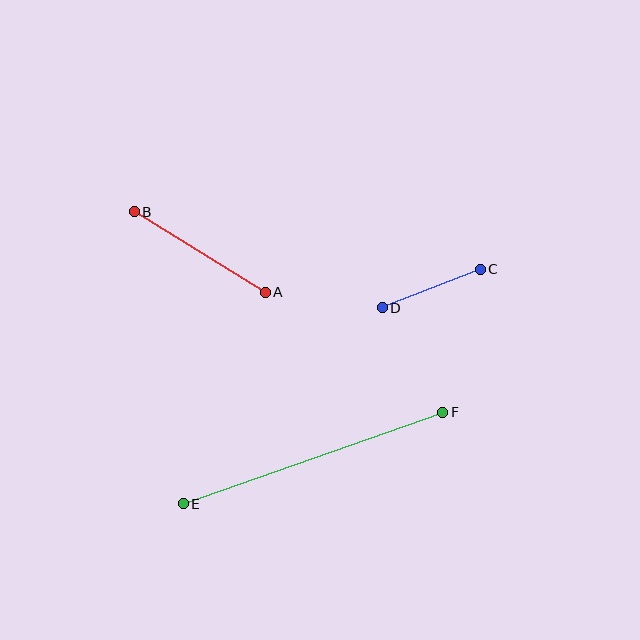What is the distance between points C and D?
The distance is approximately 105 pixels.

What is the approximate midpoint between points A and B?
The midpoint is at approximately (200, 252) pixels.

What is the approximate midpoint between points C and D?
The midpoint is at approximately (431, 288) pixels.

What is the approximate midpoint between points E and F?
The midpoint is at approximately (313, 458) pixels.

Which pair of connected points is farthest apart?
Points E and F are farthest apart.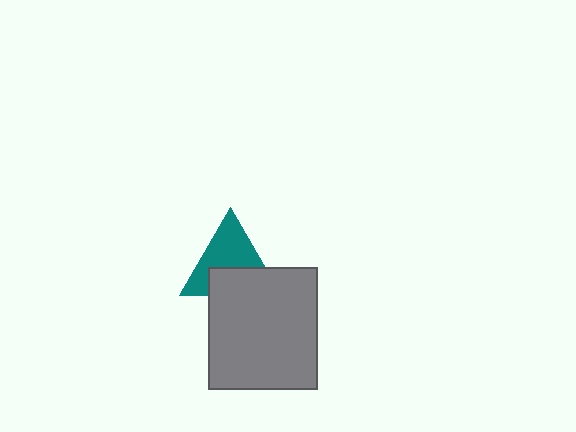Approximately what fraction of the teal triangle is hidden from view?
Roughly 41% of the teal triangle is hidden behind the gray rectangle.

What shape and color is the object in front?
The object in front is a gray rectangle.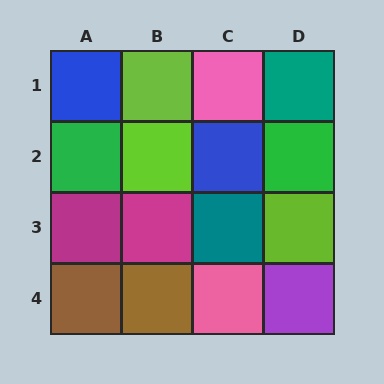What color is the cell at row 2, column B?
Lime.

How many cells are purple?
1 cell is purple.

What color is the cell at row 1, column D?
Teal.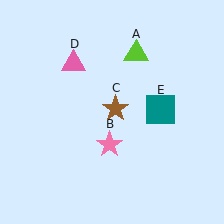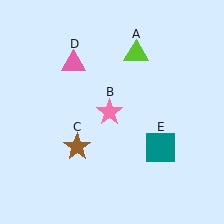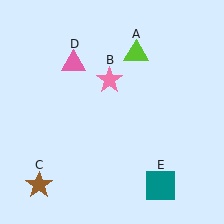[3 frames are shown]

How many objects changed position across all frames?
3 objects changed position: pink star (object B), brown star (object C), teal square (object E).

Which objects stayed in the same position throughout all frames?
Lime triangle (object A) and pink triangle (object D) remained stationary.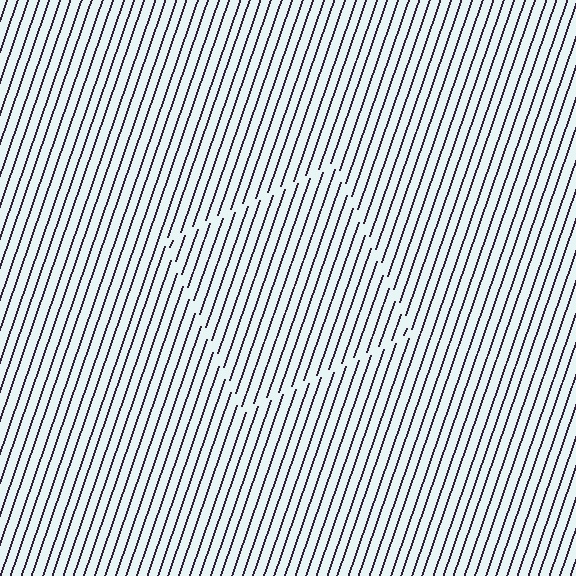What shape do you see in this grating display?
An illusory square. The interior of the shape contains the same grating, shifted by half a period — the contour is defined by the phase discontinuity where line-ends from the inner and outer gratings abut.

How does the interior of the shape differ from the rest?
The interior of the shape contains the same grating, shifted by half a period — the contour is defined by the phase discontinuity where line-ends from the inner and outer gratings abut.